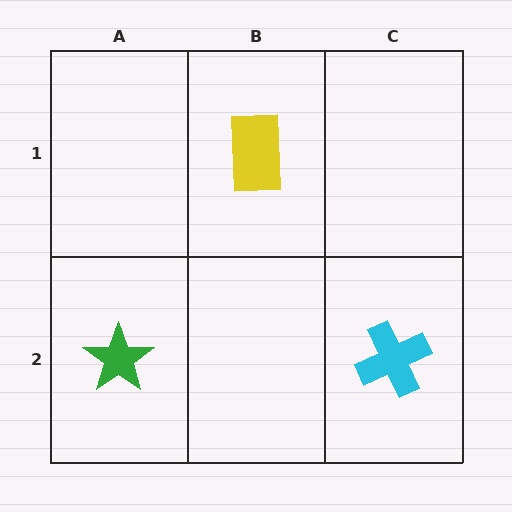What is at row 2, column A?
A green star.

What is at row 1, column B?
A yellow rectangle.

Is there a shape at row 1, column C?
No, that cell is empty.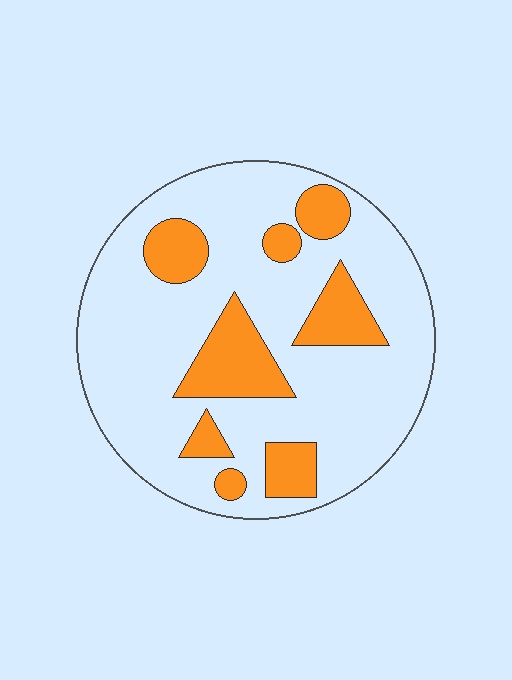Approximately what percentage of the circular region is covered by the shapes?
Approximately 25%.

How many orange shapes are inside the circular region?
8.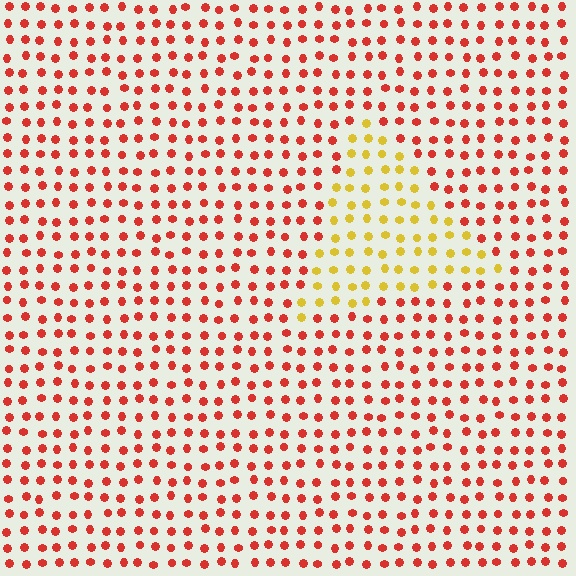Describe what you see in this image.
The image is filled with small red elements in a uniform arrangement. A triangle-shaped region is visible where the elements are tinted to a slightly different hue, forming a subtle color boundary.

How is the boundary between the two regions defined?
The boundary is defined purely by a slight shift in hue (about 51 degrees). Spacing, size, and orientation are identical on both sides.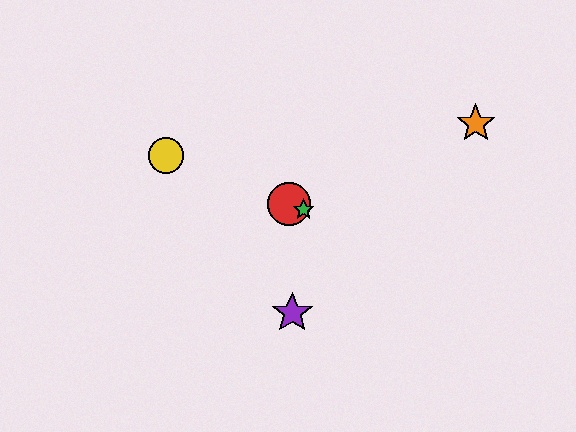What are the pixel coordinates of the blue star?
The blue star is at (161, 154).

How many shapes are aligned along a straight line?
4 shapes (the red circle, the blue star, the green star, the yellow circle) are aligned along a straight line.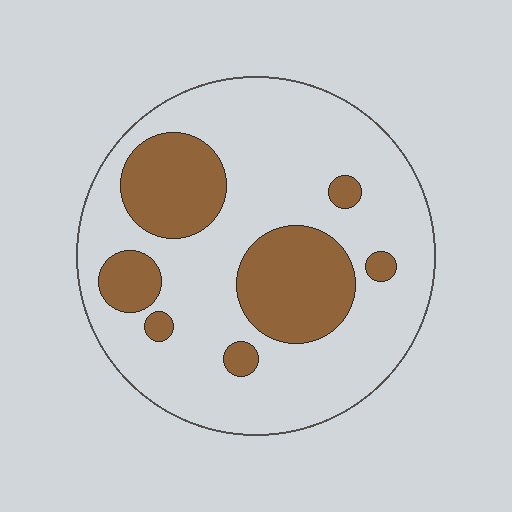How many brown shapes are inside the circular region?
7.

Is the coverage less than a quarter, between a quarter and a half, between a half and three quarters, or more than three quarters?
Between a quarter and a half.